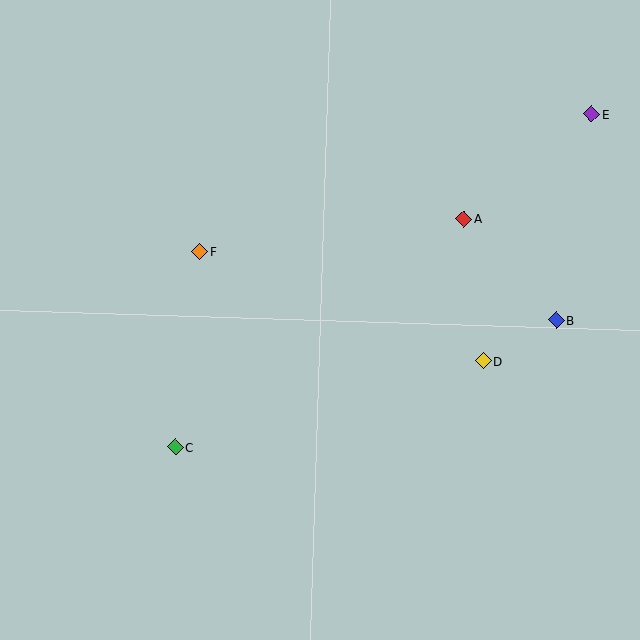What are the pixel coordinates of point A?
Point A is at (464, 219).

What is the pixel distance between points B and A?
The distance between B and A is 137 pixels.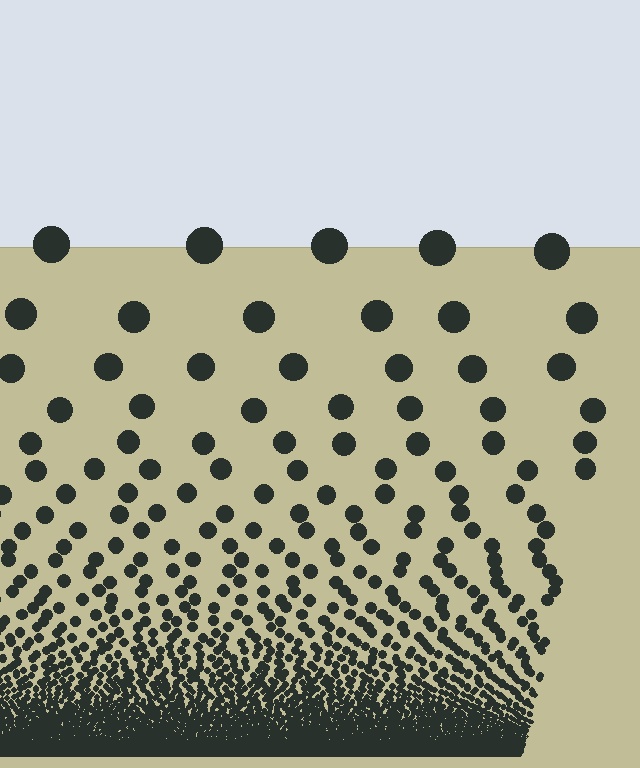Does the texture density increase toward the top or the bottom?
Density increases toward the bottom.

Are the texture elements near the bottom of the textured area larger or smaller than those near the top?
Smaller. The gradient is inverted — elements near the bottom are smaller and denser.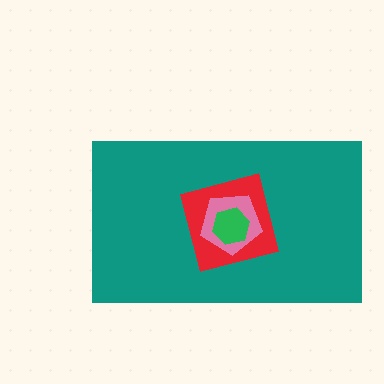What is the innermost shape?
The green hexagon.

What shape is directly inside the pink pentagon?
The green hexagon.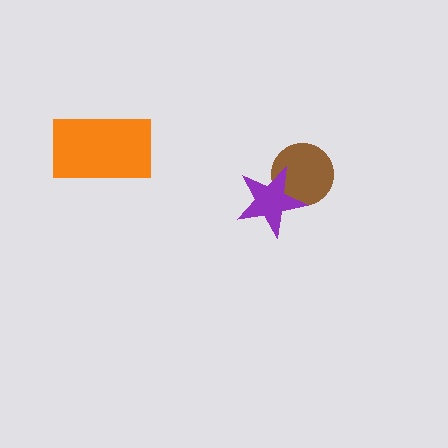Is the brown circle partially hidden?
Yes, it is partially covered by another shape.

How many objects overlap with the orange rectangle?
0 objects overlap with the orange rectangle.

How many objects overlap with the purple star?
1 object overlaps with the purple star.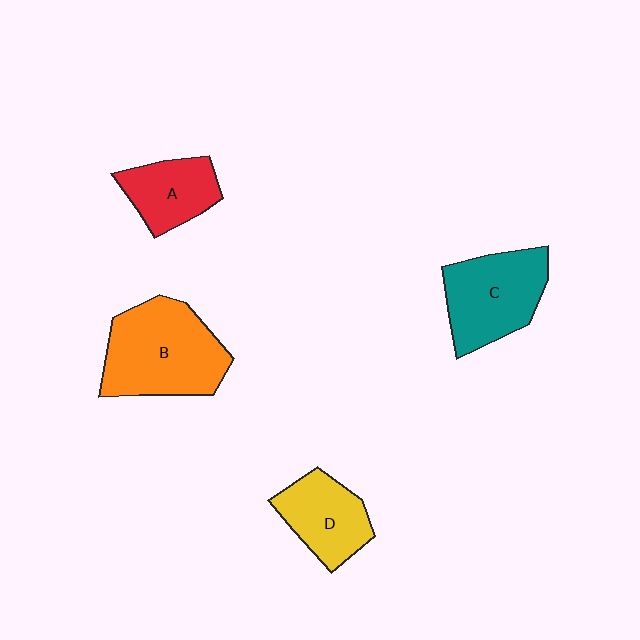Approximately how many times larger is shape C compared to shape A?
Approximately 1.4 times.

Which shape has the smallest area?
Shape A (red).